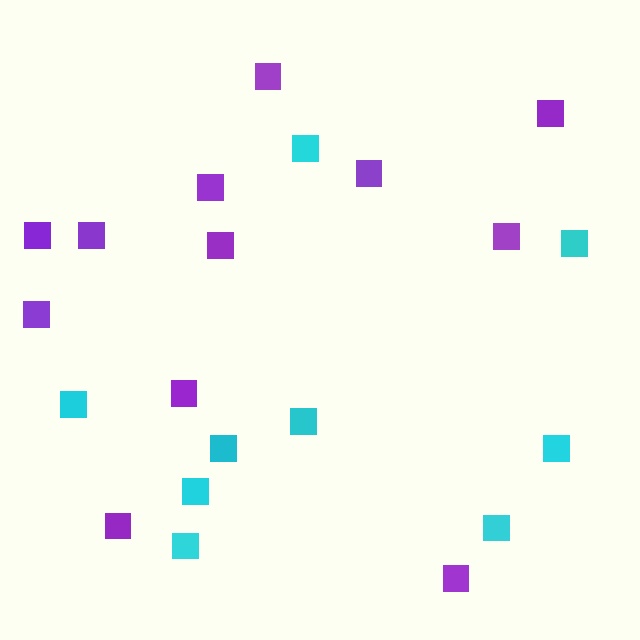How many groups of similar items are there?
There are 2 groups: one group of purple squares (12) and one group of cyan squares (9).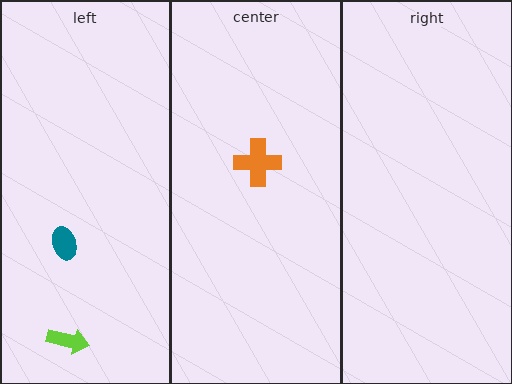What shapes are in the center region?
The orange cross.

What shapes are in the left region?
The lime arrow, the teal ellipse.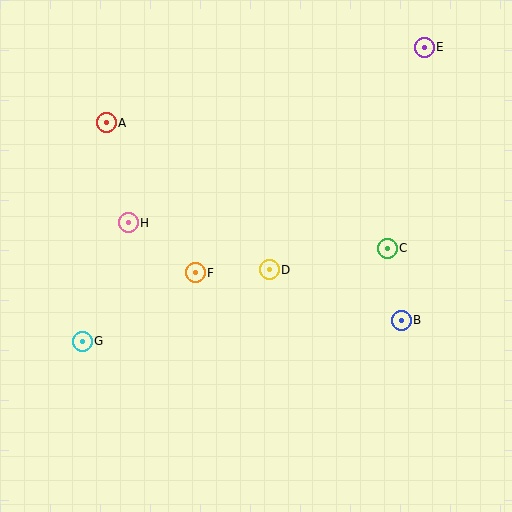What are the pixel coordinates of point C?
Point C is at (387, 248).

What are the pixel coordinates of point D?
Point D is at (269, 270).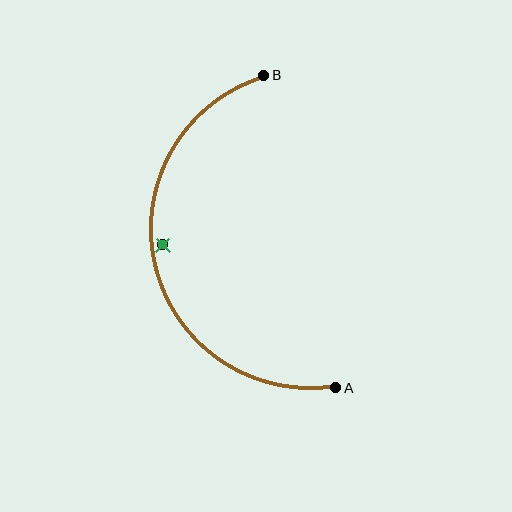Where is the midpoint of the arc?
The arc midpoint is the point on the curve farthest from the straight line joining A and B. It sits to the left of that line.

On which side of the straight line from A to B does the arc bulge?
The arc bulges to the left of the straight line connecting A and B.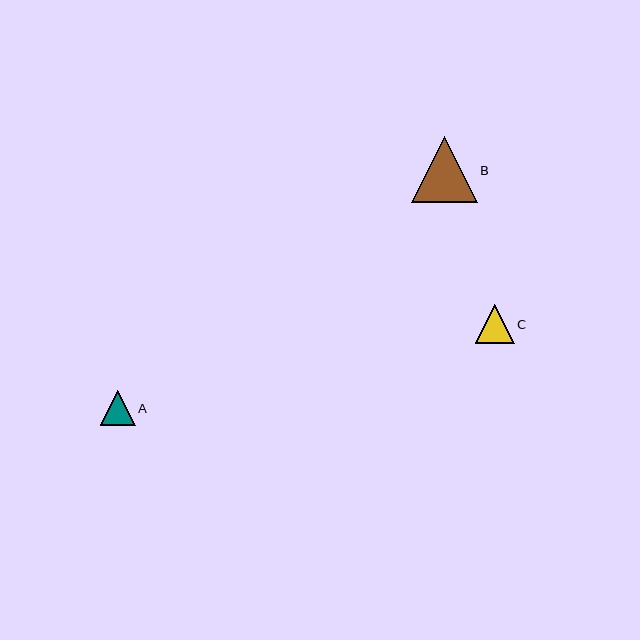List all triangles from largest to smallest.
From largest to smallest: B, C, A.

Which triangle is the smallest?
Triangle A is the smallest with a size of approximately 35 pixels.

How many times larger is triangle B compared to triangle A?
Triangle B is approximately 1.9 times the size of triangle A.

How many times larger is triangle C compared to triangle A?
Triangle C is approximately 1.1 times the size of triangle A.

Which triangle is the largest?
Triangle B is the largest with a size of approximately 66 pixels.